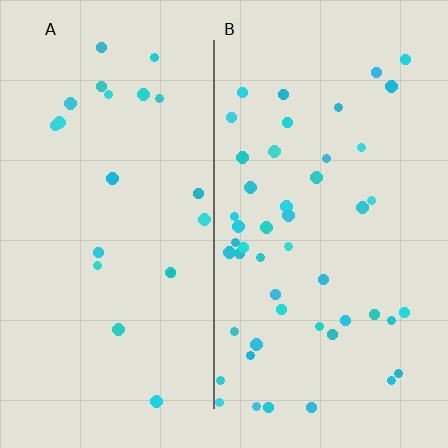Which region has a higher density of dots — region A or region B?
B (the right).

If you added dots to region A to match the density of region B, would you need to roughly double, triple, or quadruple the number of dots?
Approximately double.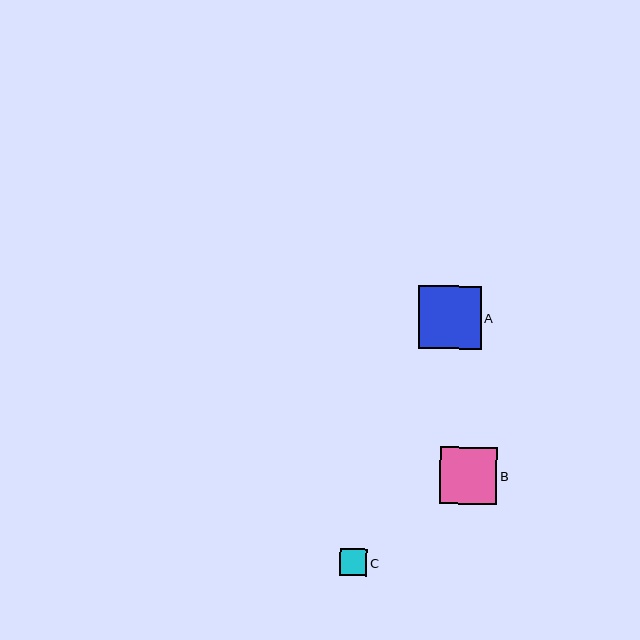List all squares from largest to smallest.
From largest to smallest: A, B, C.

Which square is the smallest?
Square C is the smallest with a size of approximately 27 pixels.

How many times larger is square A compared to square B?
Square A is approximately 1.1 times the size of square B.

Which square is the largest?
Square A is the largest with a size of approximately 63 pixels.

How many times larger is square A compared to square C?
Square A is approximately 2.3 times the size of square C.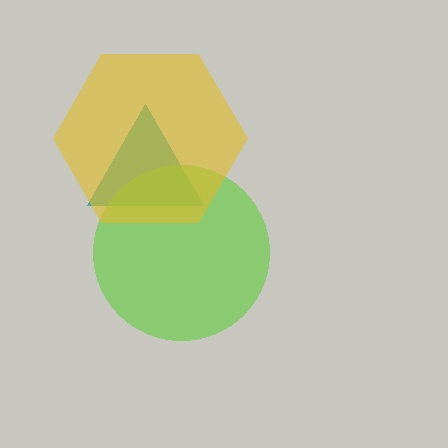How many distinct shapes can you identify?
There are 3 distinct shapes: a teal triangle, a lime circle, a yellow hexagon.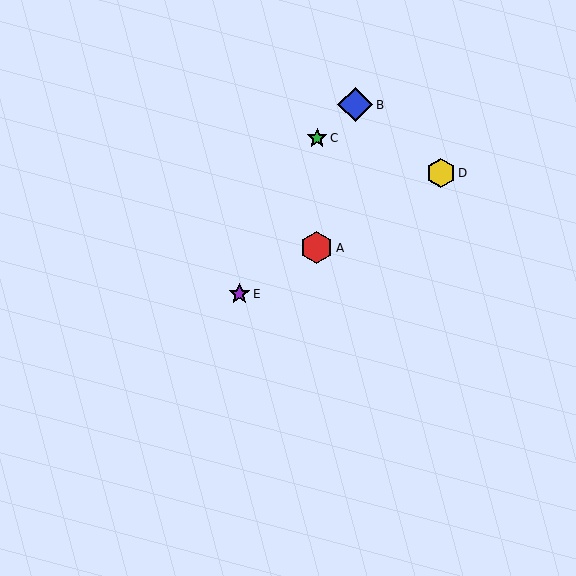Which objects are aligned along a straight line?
Objects A, D, E are aligned along a straight line.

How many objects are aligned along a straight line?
3 objects (A, D, E) are aligned along a straight line.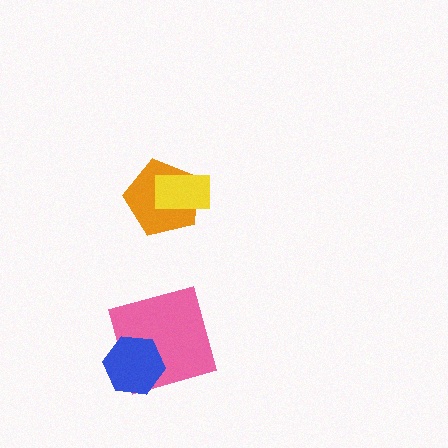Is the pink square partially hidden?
Yes, it is partially covered by another shape.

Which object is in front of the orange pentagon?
The yellow rectangle is in front of the orange pentagon.